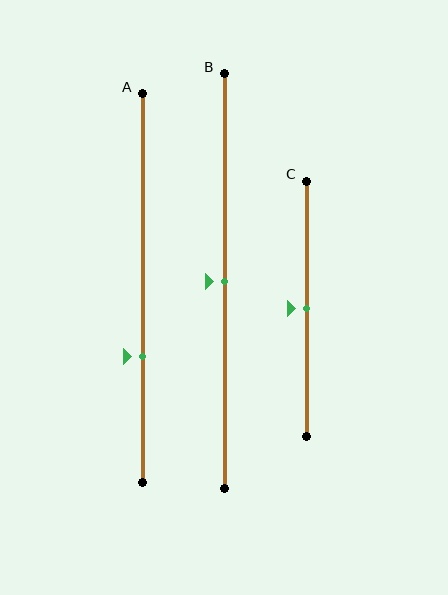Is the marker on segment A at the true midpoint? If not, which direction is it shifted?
No, the marker on segment A is shifted downward by about 18% of the segment length.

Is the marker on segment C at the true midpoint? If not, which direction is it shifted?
Yes, the marker on segment C is at the true midpoint.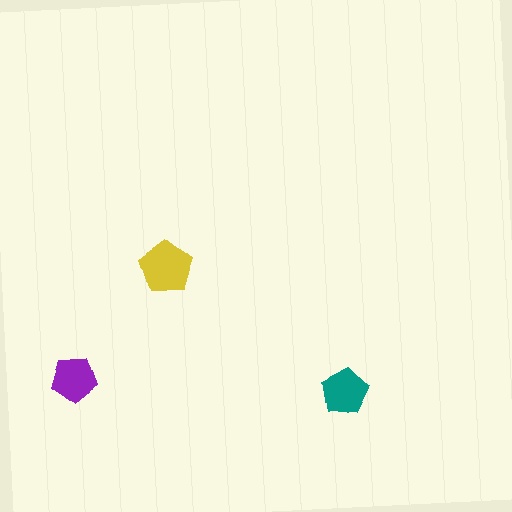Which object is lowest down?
The teal pentagon is bottommost.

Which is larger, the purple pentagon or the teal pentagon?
The teal one.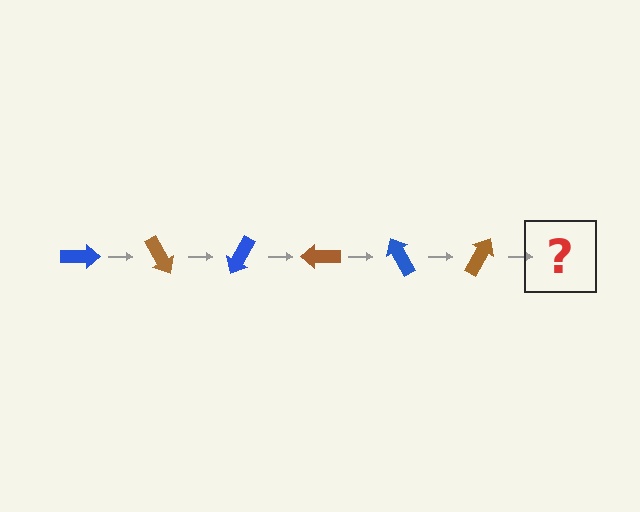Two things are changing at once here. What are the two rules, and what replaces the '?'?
The two rules are that it rotates 60 degrees each step and the color cycles through blue and brown. The '?' should be a blue arrow, rotated 360 degrees from the start.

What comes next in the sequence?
The next element should be a blue arrow, rotated 360 degrees from the start.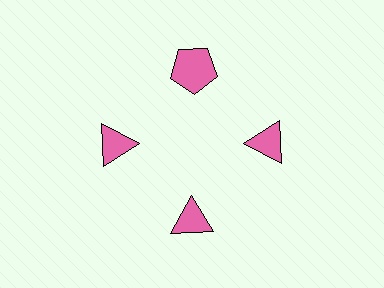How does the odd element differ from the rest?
It has a different shape: pentagon instead of triangle.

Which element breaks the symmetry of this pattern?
The pink pentagon at roughly the 12 o'clock position breaks the symmetry. All other shapes are pink triangles.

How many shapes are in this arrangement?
There are 4 shapes arranged in a ring pattern.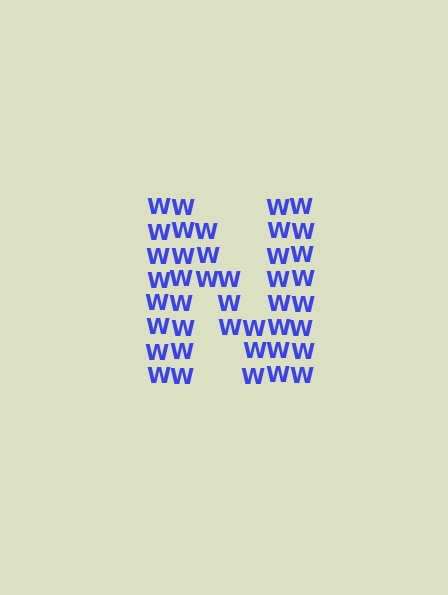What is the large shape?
The large shape is the letter N.